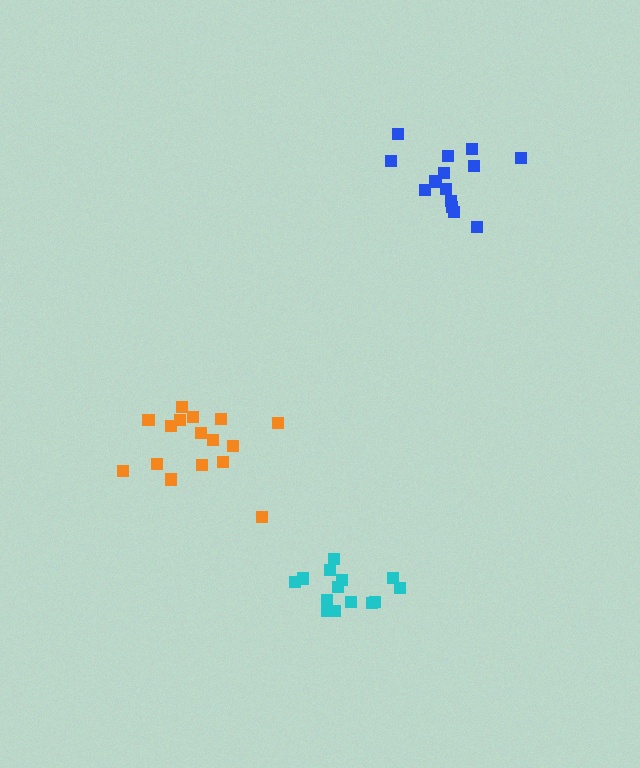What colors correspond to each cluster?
The clusters are colored: blue, cyan, orange.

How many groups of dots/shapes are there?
There are 3 groups.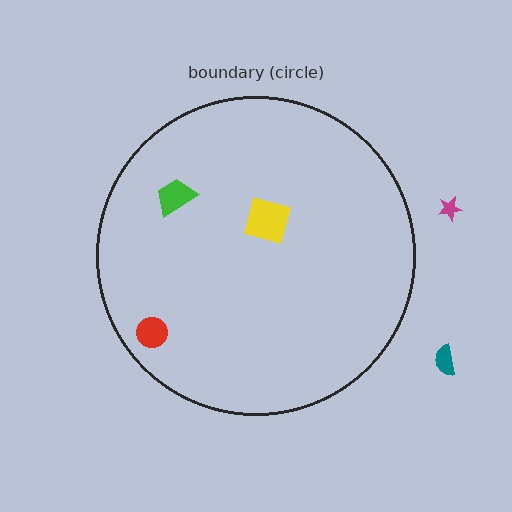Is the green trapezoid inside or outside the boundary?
Inside.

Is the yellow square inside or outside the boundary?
Inside.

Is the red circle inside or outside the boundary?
Inside.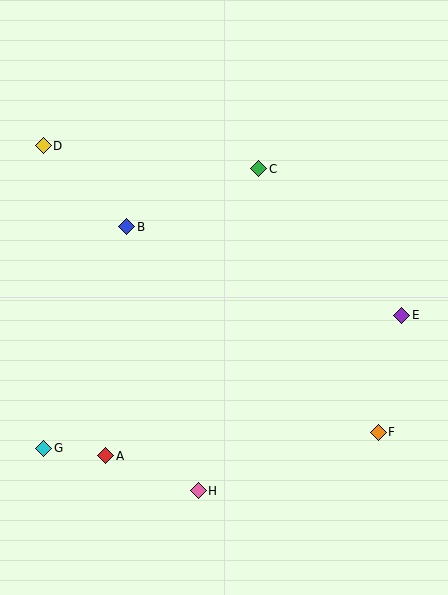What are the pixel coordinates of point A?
Point A is at (106, 456).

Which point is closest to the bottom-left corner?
Point G is closest to the bottom-left corner.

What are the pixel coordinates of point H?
Point H is at (198, 491).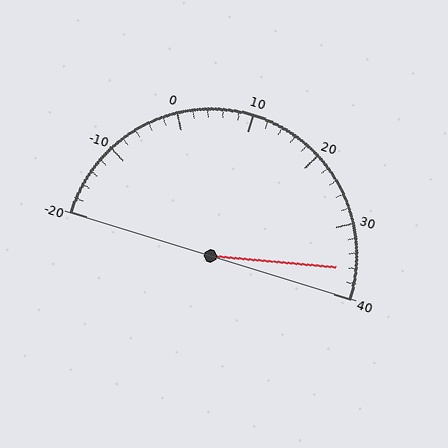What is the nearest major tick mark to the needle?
The nearest major tick mark is 40.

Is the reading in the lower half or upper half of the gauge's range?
The reading is in the upper half of the range (-20 to 40).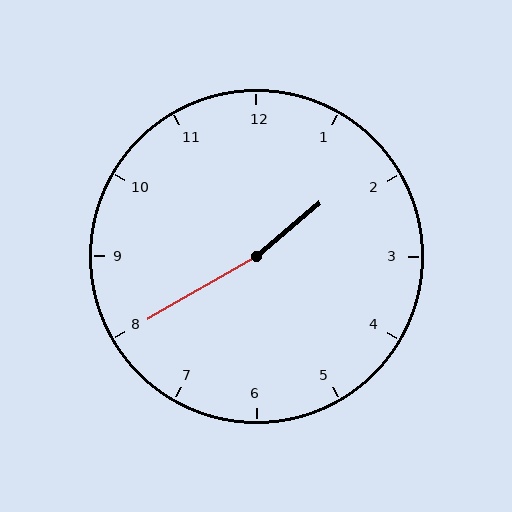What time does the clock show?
1:40.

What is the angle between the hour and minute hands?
Approximately 170 degrees.